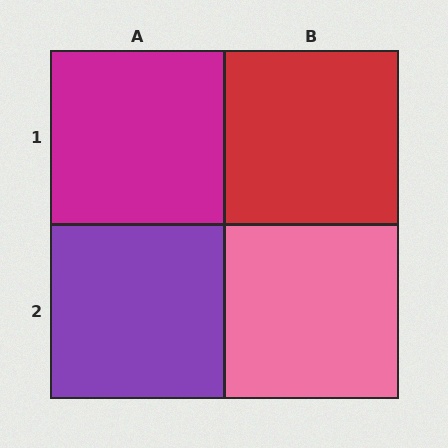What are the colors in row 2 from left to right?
Purple, pink.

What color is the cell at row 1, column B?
Red.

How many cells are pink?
1 cell is pink.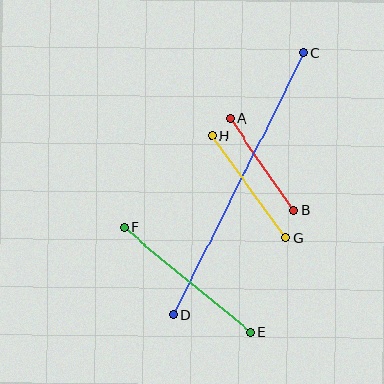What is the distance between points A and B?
The distance is approximately 111 pixels.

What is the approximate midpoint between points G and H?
The midpoint is at approximately (249, 187) pixels.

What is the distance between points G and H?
The distance is approximately 125 pixels.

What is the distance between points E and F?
The distance is approximately 164 pixels.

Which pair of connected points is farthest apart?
Points C and D are farthest apart.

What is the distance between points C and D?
The distance is approximately 292 pixels.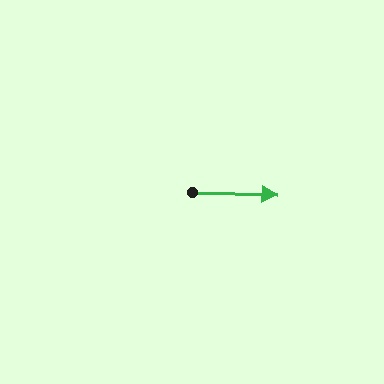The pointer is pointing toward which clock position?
Roughly 3 o'clock.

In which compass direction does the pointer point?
East.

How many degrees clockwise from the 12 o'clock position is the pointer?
Approximately 92 degrees.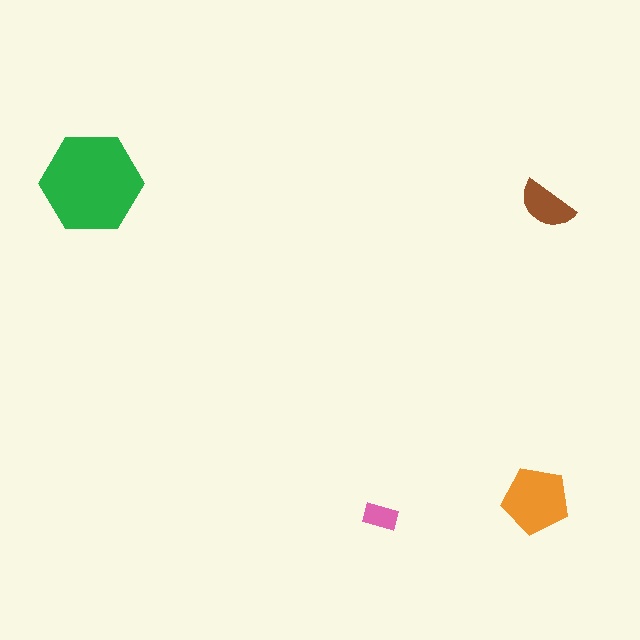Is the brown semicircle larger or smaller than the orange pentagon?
Smaller.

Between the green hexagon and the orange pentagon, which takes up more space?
The green hexagon.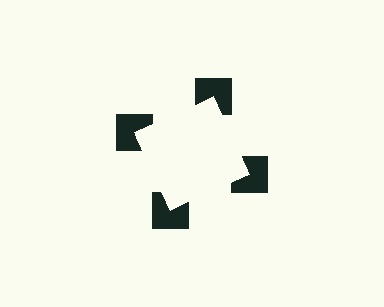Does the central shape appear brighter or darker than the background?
It typically appears slightly brighter than the background, even though no actual brightness change is drawn.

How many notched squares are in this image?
There are 4 — one at each vertex of the illusory square.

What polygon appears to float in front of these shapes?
An illusory square — its edges are inferred from the aligned wedge cuts in the notched squares, not physically drawn.